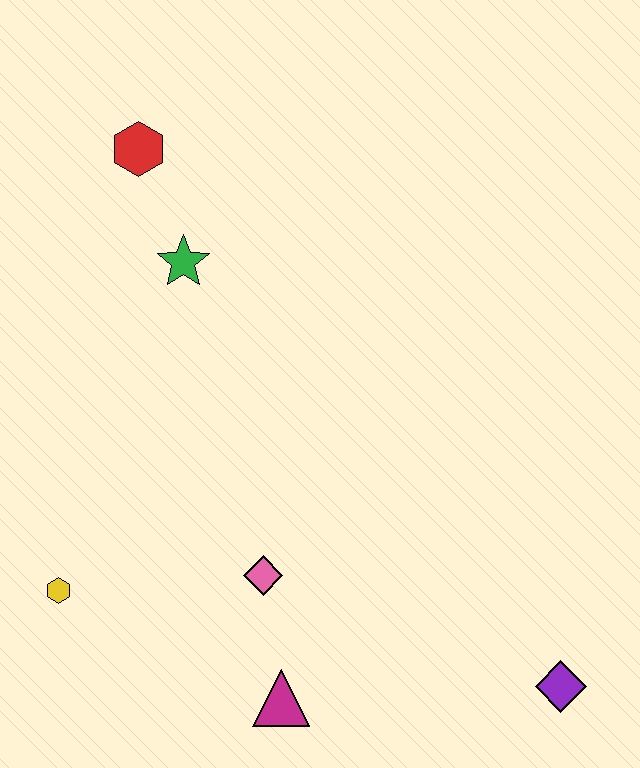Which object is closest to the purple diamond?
The magenta triangle is closest to the purple diamond.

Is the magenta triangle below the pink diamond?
Yes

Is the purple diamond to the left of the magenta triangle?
No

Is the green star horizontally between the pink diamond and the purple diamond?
No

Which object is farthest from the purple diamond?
The red hexagon is farthest from the purple diamond.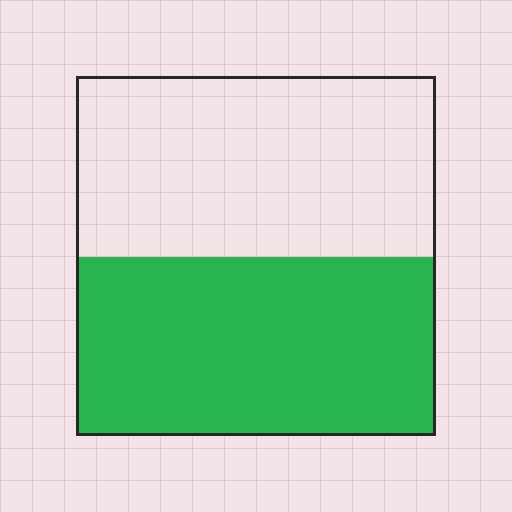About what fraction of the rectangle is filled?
About one half (1/2).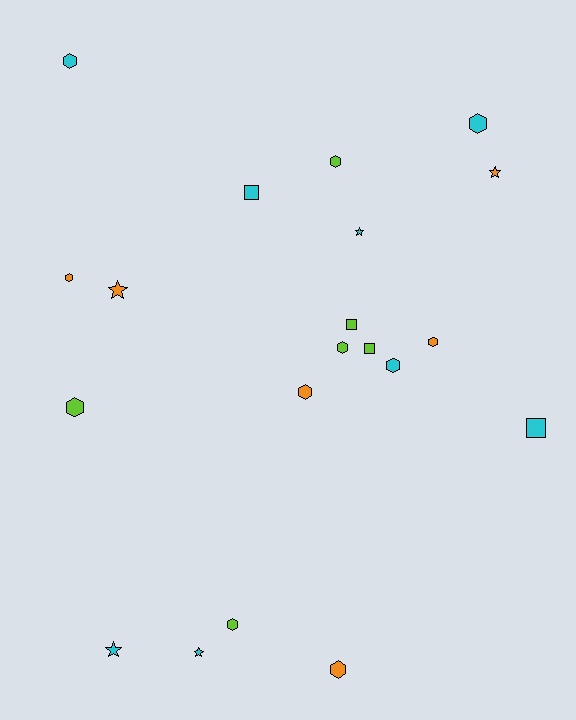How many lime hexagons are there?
There are 4 lime hexagons.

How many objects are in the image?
There are 20 objects.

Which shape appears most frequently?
Hexagon, with 11 objects.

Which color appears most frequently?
Cyan, with 8 objects.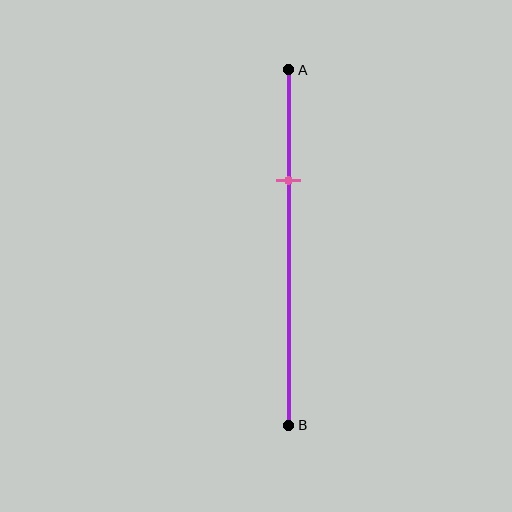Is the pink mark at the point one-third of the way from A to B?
Yes, the mark is approximately at the one-third point.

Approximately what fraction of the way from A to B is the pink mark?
The pink mark is approximately 30% of the way from A to B.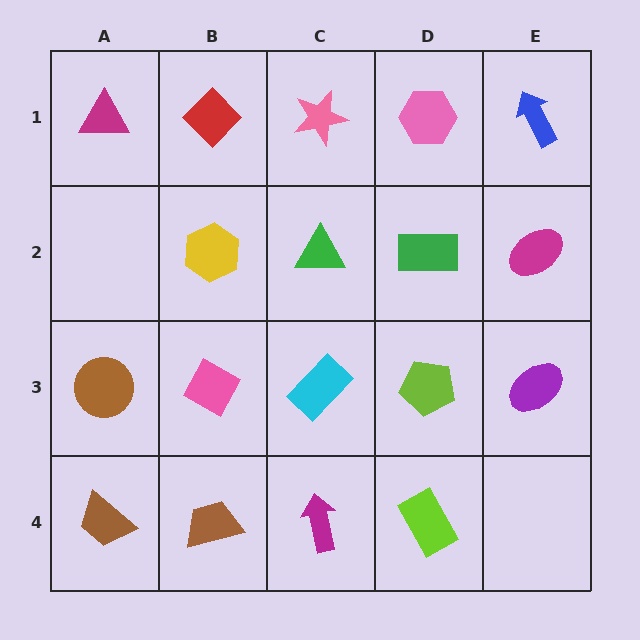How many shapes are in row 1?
5 shapes.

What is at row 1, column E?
A blue arrow.